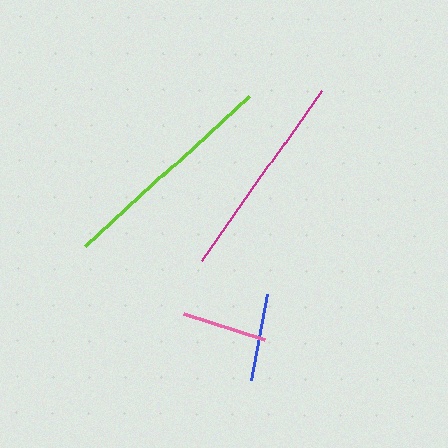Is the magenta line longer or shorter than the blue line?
The magenta line is longer than the blue line.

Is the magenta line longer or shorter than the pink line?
The magenta line is longer than the pink line.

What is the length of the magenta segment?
The magenta segment is approximately 209 pixels long.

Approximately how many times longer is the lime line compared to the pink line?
The lime line is approximately 2.6 times the length of the pink line.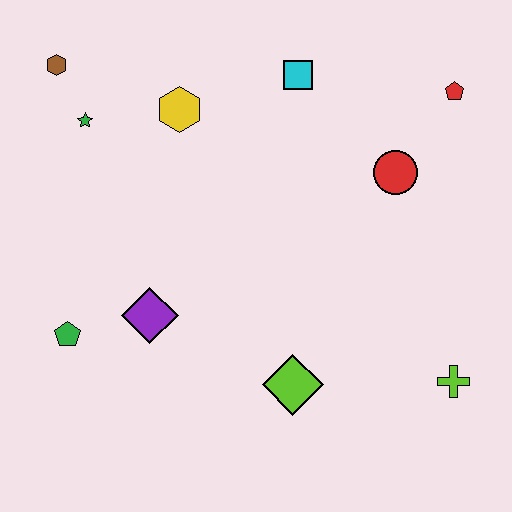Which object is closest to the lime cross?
The lime diamond is closest to the lime cross.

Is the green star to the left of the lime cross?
Yes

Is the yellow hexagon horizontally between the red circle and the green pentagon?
Yes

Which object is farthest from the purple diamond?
The red pentagon is farthest from the purple diamond.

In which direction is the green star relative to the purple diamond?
The green star is above the purple diamond.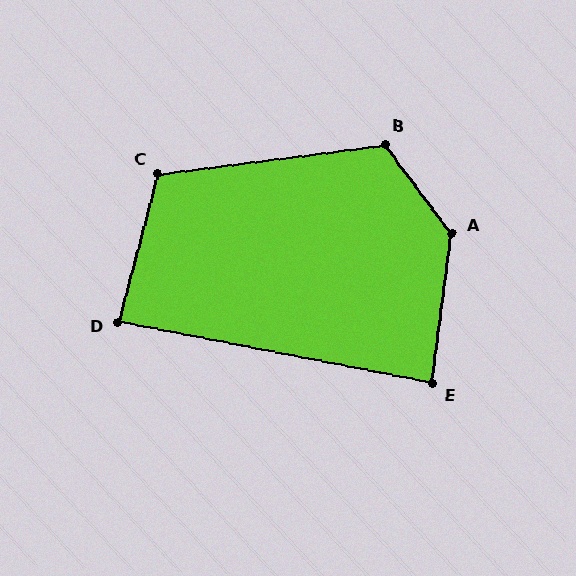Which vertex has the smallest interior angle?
D, at approximately 86 degrees.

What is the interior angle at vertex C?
Approximately 112 degrees (obtuse).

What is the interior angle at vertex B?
Approximately 120 degrees (obtuse).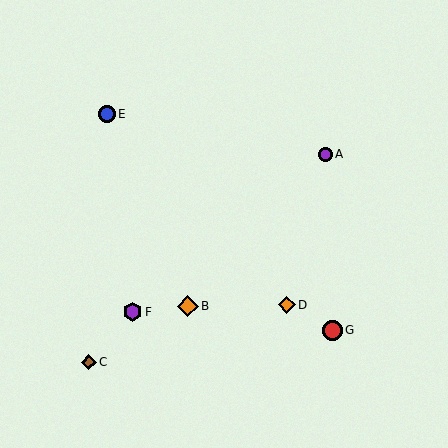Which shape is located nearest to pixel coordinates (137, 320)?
The purple hexagon (labeled F) at (133, 312) is nearest to that location.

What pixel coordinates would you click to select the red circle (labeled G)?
Click at (332, 330) to select the red circle G.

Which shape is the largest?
The orange diamond (labeled B) is the largest.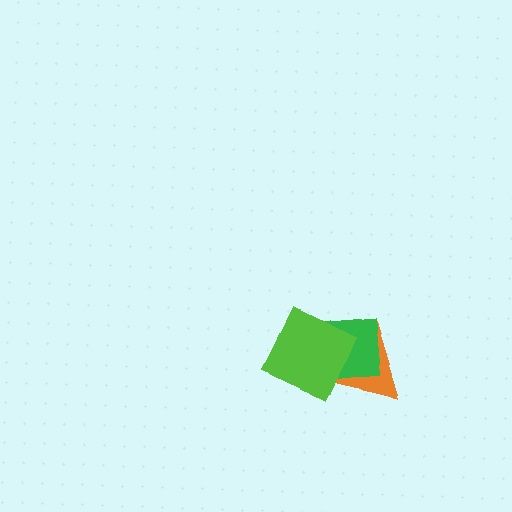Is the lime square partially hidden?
No, no other shape covers it.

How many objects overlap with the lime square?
2 objects overlap with the lime square.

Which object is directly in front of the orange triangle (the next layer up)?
The green square is directly in front of the orange triangle.